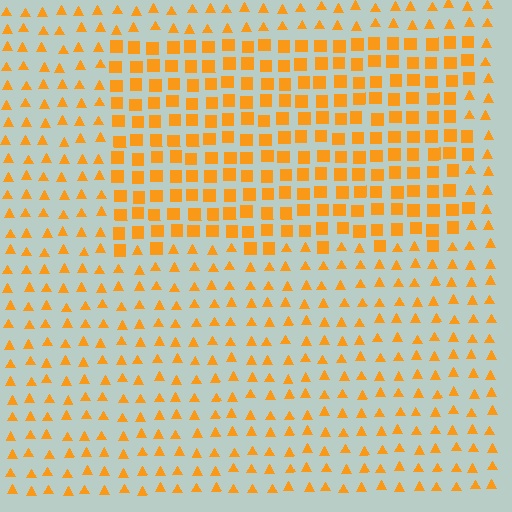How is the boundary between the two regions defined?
The boundary is defined by a change in element shape: squares inside vs. triangles outside. All elements share the same color and spacing.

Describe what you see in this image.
The image is filled with small orange elements arranged in a uniform grid. A rectangle-shaped region contains squares, while the surrounding area contains triangles. The boundary is defined purely by the change in element shape.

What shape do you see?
I see a rectangle.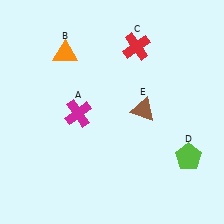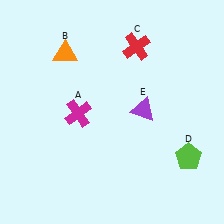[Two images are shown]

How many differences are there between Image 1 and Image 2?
There is 1 difference between the two images.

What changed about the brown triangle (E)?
In Image 1, E is brown. In Image 2, it changed to purple.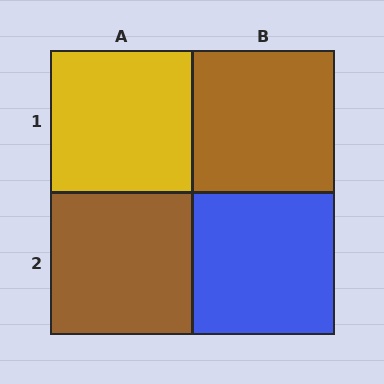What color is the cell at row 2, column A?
Brown.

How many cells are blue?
1 cell is blue.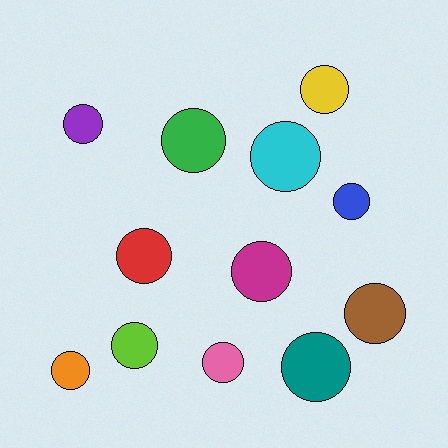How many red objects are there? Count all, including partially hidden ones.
There is 1 red object.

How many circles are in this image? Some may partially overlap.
There are 12 circles.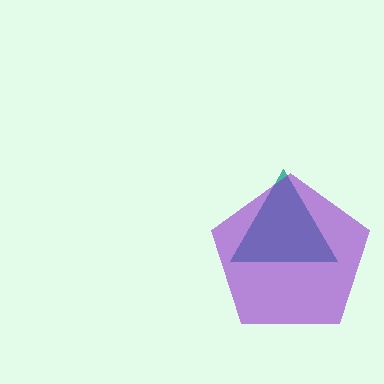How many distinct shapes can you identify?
There are 2 distinct shapes: a teal triangle, a purple pentagon.